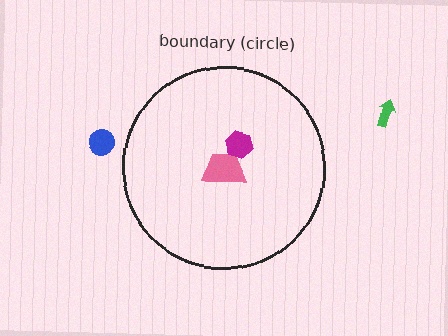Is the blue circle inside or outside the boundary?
Outside.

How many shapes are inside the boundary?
2 inside, 2 outside.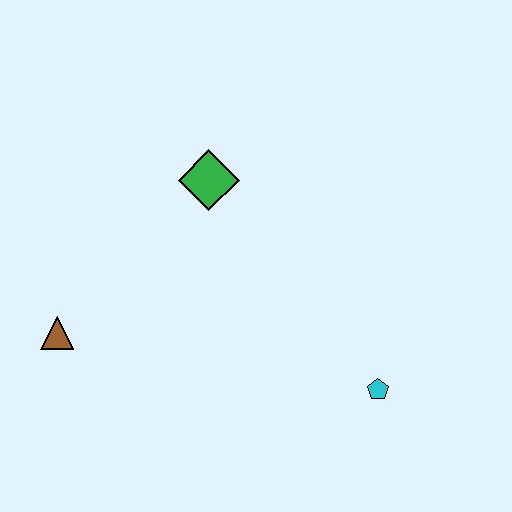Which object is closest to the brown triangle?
The green diamond is closest to the brown triangle.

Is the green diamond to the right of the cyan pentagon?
No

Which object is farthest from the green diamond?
The cyan pentagon is farthest from the green diamond.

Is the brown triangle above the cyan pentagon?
Yes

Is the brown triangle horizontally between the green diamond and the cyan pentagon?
No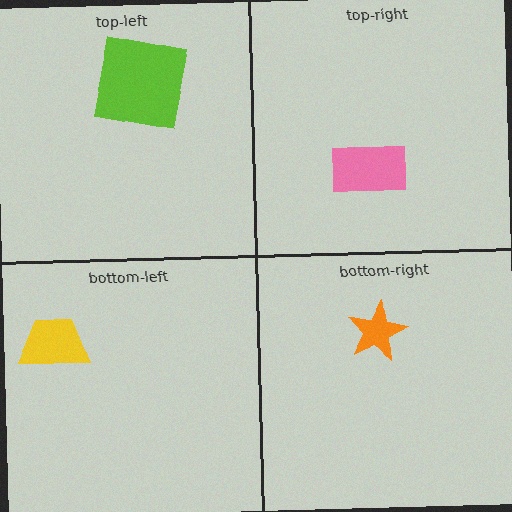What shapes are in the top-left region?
The lime square.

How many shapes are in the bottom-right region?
1.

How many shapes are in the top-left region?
1.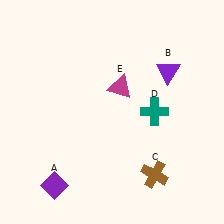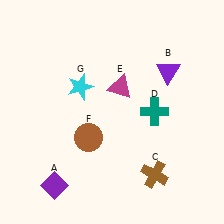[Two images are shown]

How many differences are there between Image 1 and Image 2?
There are 2 differences between the two images.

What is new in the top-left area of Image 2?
A cyan star (G) was added in the top-left area of Image 2.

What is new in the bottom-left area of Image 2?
A brown circle (F) was added in the bottom-left area of Image 2.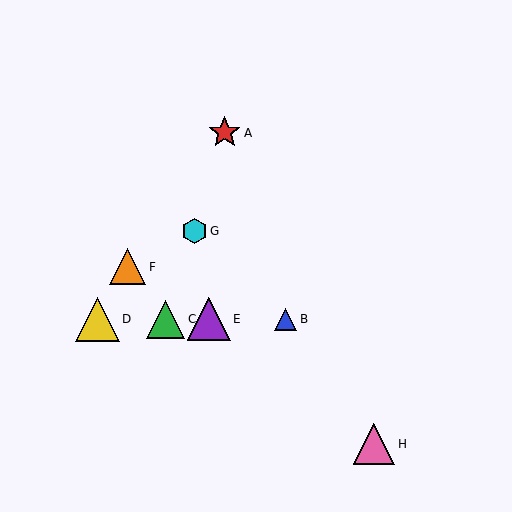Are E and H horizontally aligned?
No, E is at y≈319 and H is at y≈444.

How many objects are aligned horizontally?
4 objects (B, C, D, E) are aligned horizontally.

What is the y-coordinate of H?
Object H is at y≈444.